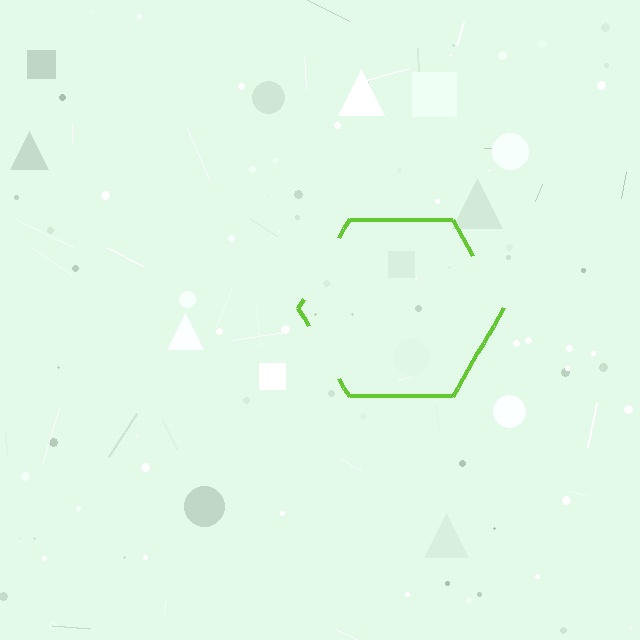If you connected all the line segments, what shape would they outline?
They would outline a hexagon.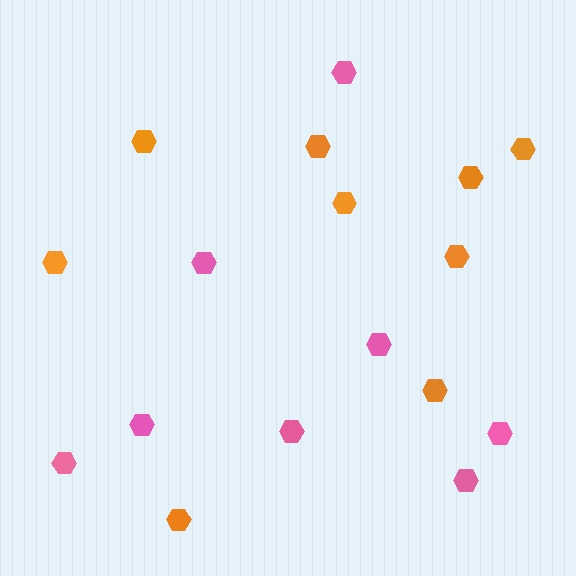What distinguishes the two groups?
There are 2 groups: one group of pink hexagons (8) and one group of orange hexagons (9).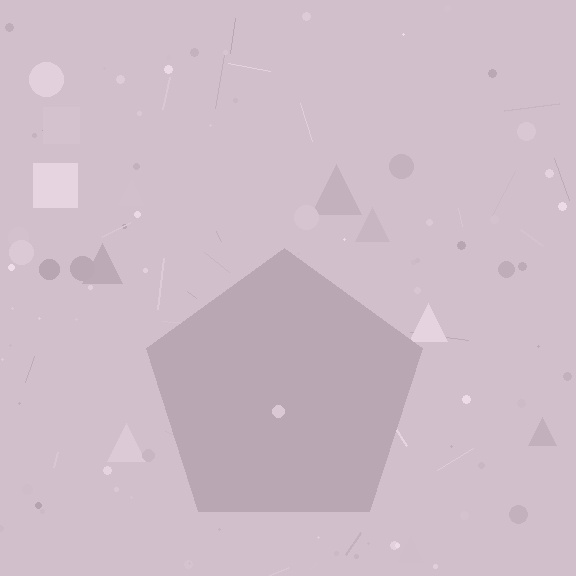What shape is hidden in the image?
A pentagon is hidden in the image.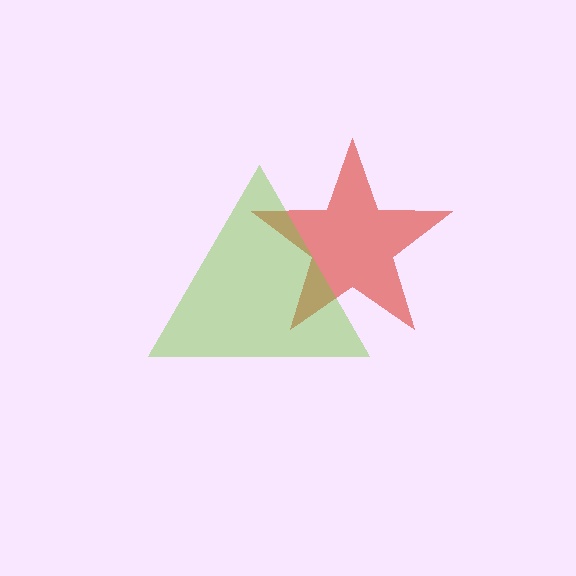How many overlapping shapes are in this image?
There are 2 overlapping shapes in the image.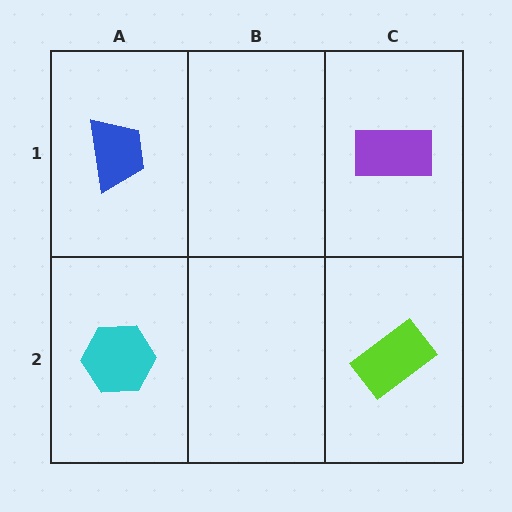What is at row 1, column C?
A purple rectangle.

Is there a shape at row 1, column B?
No, that cell is empty.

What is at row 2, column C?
A lime rectangle.